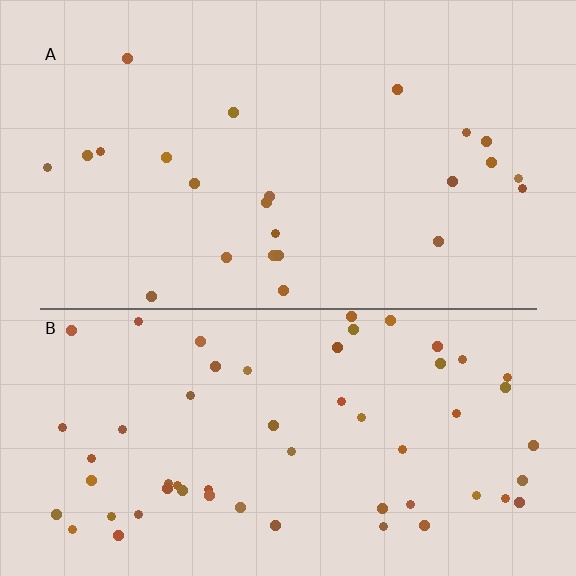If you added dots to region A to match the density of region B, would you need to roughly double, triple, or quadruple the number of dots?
Approximately double.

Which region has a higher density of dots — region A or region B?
B (the bottom).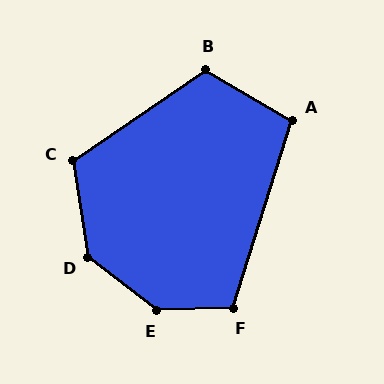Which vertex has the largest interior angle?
E, at approximately 141 degrees.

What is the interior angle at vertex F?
Approximately 109 degrees (obtuse).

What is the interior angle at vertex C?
Approximately 116 degrees (obtuse).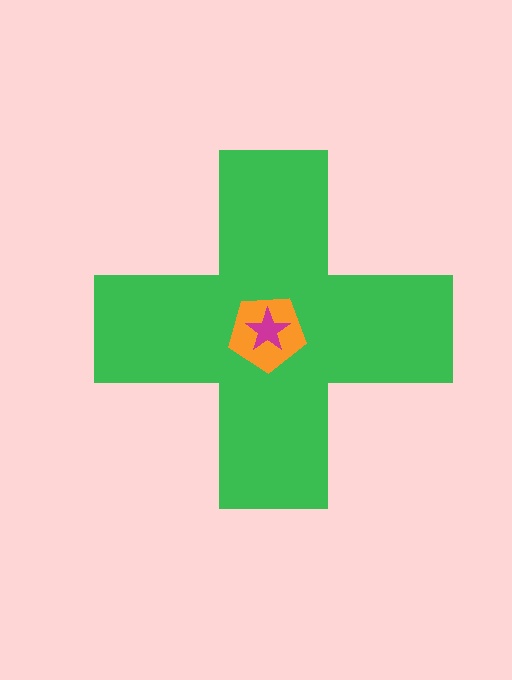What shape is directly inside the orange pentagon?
The magenta star.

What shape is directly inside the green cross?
The orange pentagon.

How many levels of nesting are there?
3.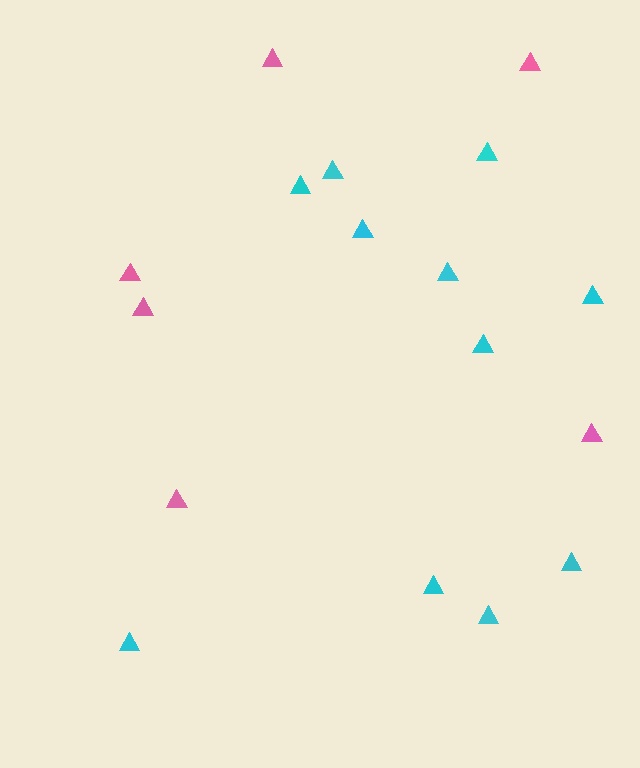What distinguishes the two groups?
There are 2 groups: one group of pink triangles (6) and one group of cyan triangles (11).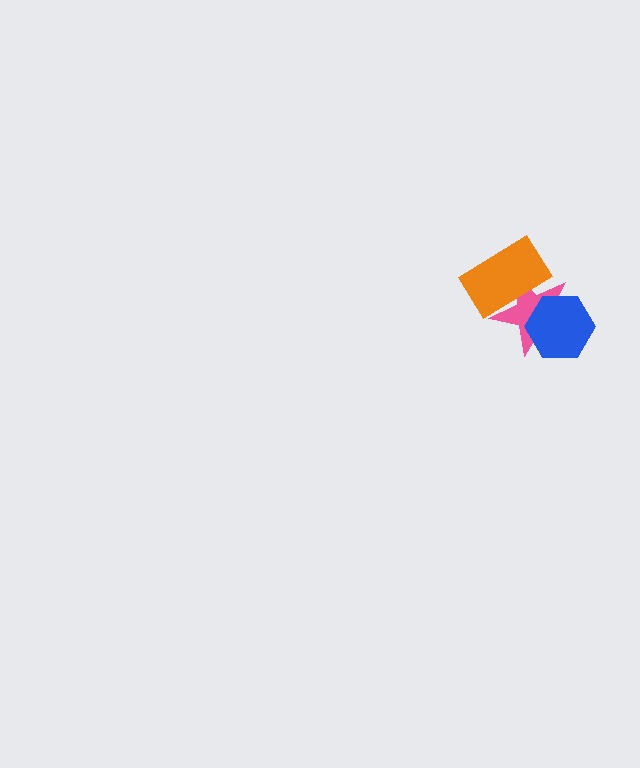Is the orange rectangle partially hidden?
No, no other shape covers it.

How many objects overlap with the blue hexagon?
1 object overlaps with the blue hexagon.